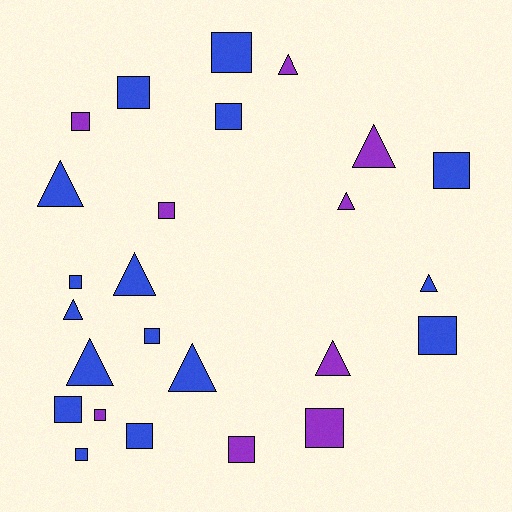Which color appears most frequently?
Blue, with 16 objects.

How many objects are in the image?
There are 25 objects.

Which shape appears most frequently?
Square, with 15 objects.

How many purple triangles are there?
There are 4 purple triangles.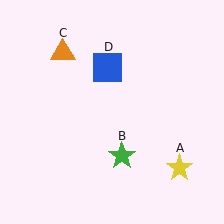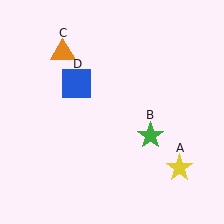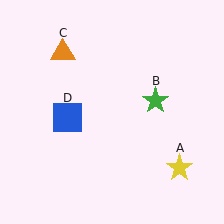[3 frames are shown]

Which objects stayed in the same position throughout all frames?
Yellow star (object A) and orange triangle (object C) remained stationary.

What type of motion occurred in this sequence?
The green star (object B), blue square (object D) rotated counterclockwise around the center of the scene.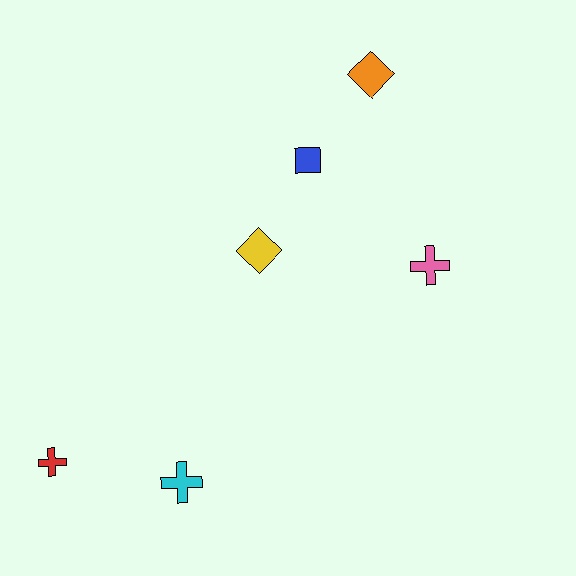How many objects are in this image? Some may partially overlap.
There are 6 objects.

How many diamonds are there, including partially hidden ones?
There are 2 diamonds.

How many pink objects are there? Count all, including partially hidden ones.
There is 1 pink object.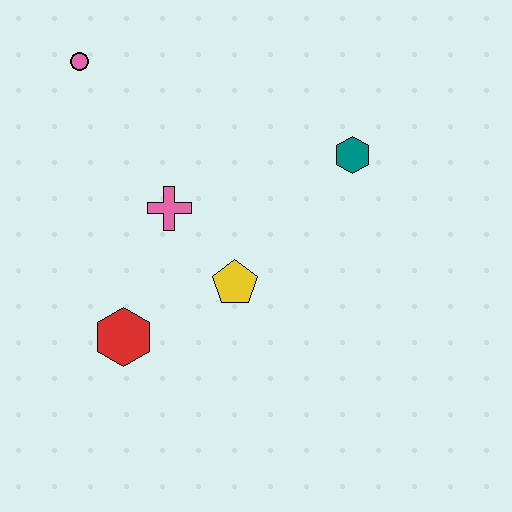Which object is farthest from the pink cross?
The teal hexagon is farthest from the pink cross.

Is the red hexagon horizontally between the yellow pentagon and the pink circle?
Yes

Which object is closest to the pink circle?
The pink cross is closest to the pink circle.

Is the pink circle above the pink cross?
Yes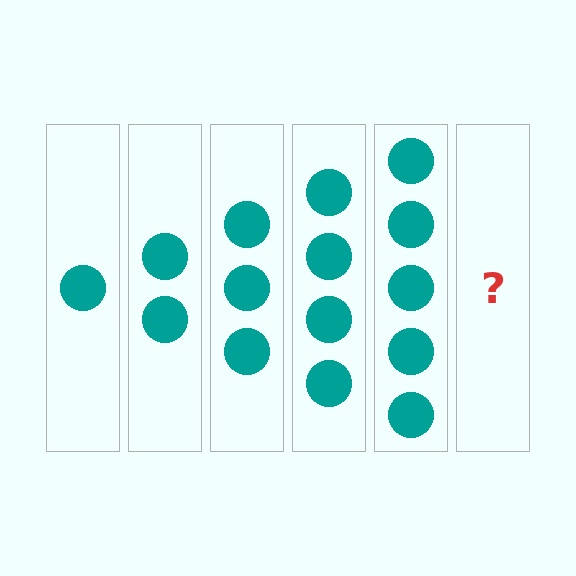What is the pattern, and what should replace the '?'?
The pattern is that each step adds one more circle. The '?' should be 6 circles.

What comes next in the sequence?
The next element should be 6 circles.